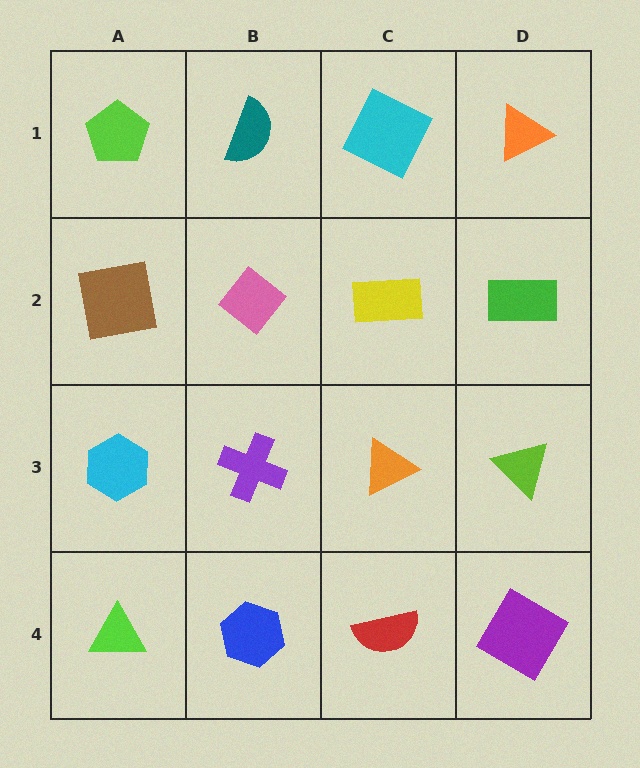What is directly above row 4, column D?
A lime triangle.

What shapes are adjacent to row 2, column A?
A lime pentagon (row 1, column A), a cyan hexagon (row 3, column A), a pink diamond (row 2, column B).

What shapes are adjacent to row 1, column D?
A green rectangle (row 2, column D), a cyan square (row 1, column C).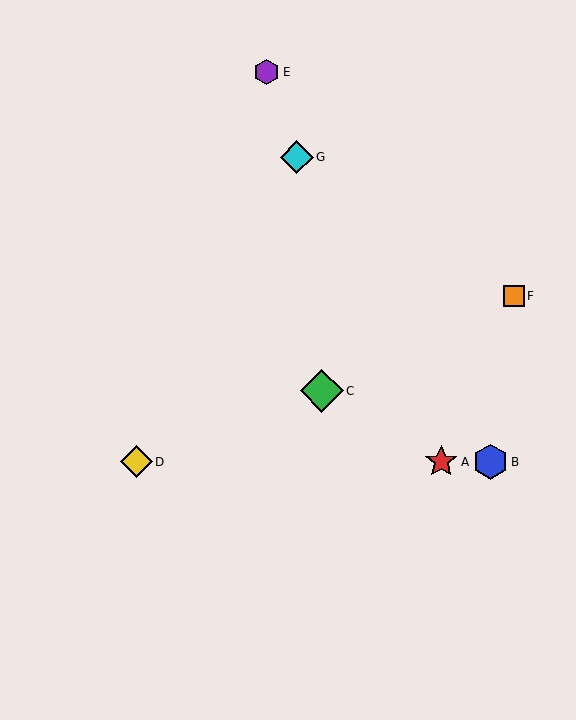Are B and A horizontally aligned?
Yes, both are at y≈462.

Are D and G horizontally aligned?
No, D is at y≈462 and G is at y≈157.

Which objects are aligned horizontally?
Objects A, B, D are aligned horizontally.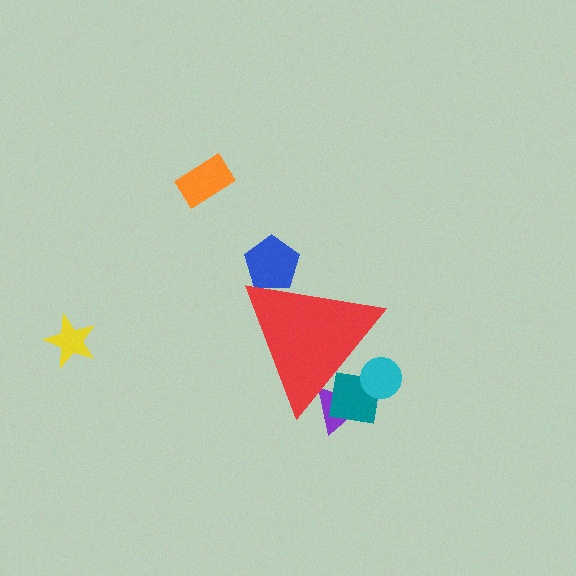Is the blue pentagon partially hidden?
Yes, the blue pentagon is partially hidden behind the red triangle.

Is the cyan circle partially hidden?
Yes, the cyan circle is partially hidden behind the red triangle.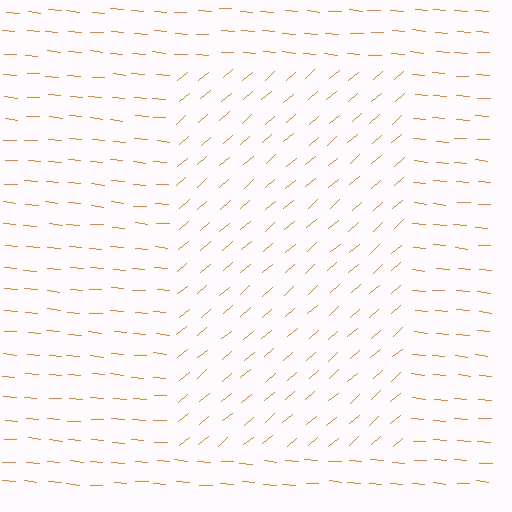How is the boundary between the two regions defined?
The boundary is defined purely by a change in line orientation (approximately 45 degrees difference). All lines are the same color and thickness.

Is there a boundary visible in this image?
Yes, there is a texture boundary formed by a change in line orientation.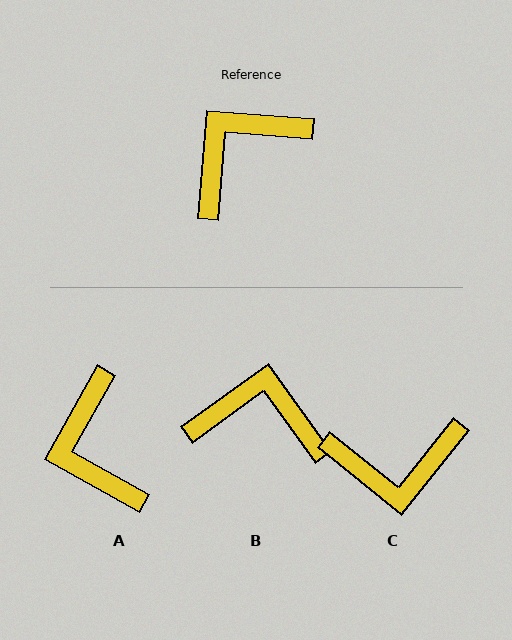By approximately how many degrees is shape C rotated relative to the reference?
Approximately 146 degrees counter-clockwise.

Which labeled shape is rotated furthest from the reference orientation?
C, about 146 degrees away.